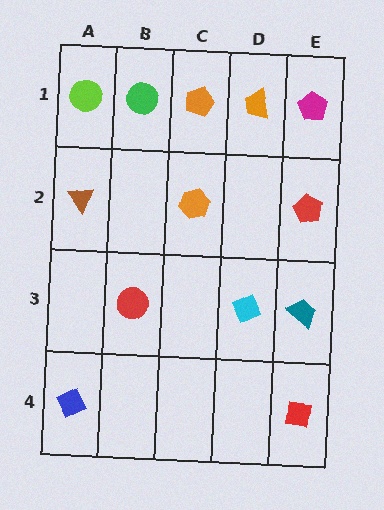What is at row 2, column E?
A red pentagon.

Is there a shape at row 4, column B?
No, that cell is empty.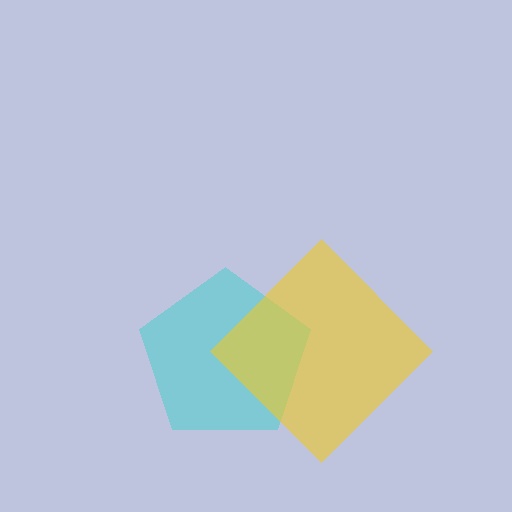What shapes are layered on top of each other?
The layered shapes are: a cyan pentagon, a yellow diamond.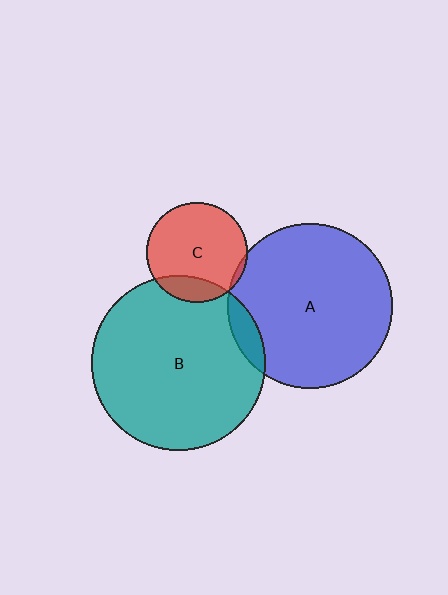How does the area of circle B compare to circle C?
Approximately 3.0 times.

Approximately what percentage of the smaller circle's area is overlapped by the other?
Approximately 5%.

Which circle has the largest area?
Circle B (teal).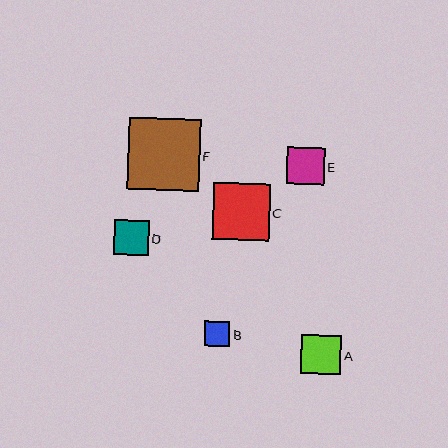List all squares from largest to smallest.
From largest to smallest: F, C, A, E, D, B.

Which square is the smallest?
Square B is the smallest with a size of approximately 25 pixels.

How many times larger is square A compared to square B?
Square A is approximately 1.6 times the size of square B.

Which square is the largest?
Square F is the largest with a size of approximately 72 pixels.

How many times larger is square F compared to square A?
Square F is approximately 1.8 times the size of square A.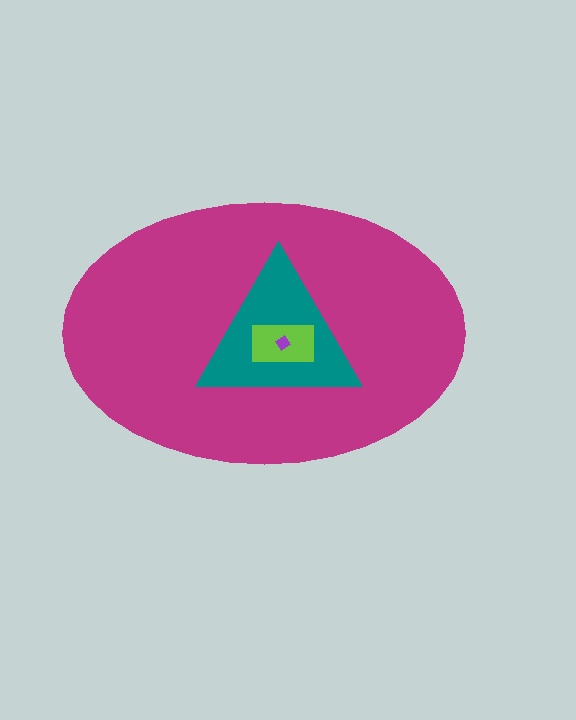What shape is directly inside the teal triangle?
The lime rectangle.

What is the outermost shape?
The magenta ellipse.